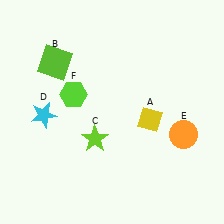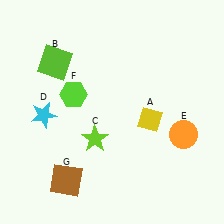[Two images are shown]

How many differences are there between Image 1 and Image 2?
There is 1 difference between the two images.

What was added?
A brown square (G) was added in Image 2.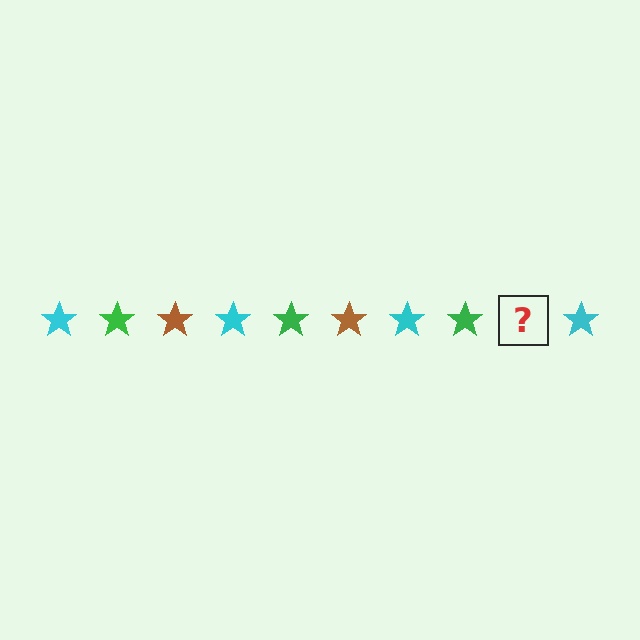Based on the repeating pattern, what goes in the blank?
The blank should be a brown star.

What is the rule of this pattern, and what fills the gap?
The rule is that the pattern cycles through cyan, green, brown stars. The gap should be filled with a brown star.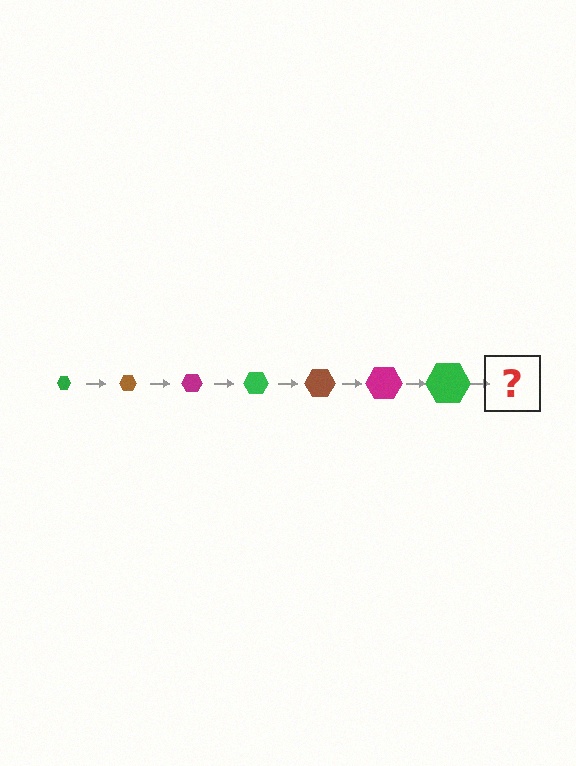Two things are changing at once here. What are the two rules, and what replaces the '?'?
The two rules are that the hexagon grows larger each step and the color cycles through green, brown, and magenta. The '?' should be a brown hexagon, larger than the previous one.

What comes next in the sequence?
The next element should be a brown hexagon, larger than the previous one.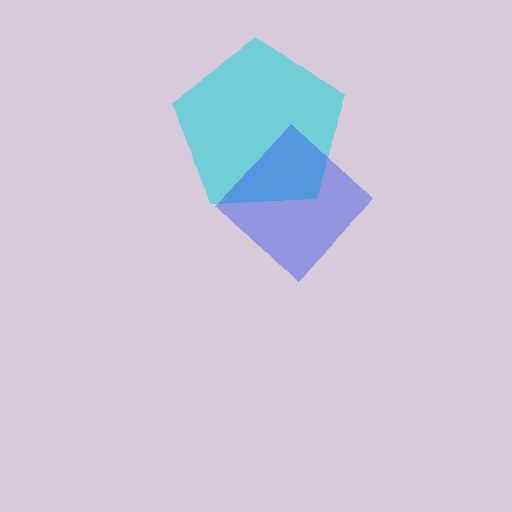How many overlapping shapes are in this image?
There are 2 overlapping shapes in the image.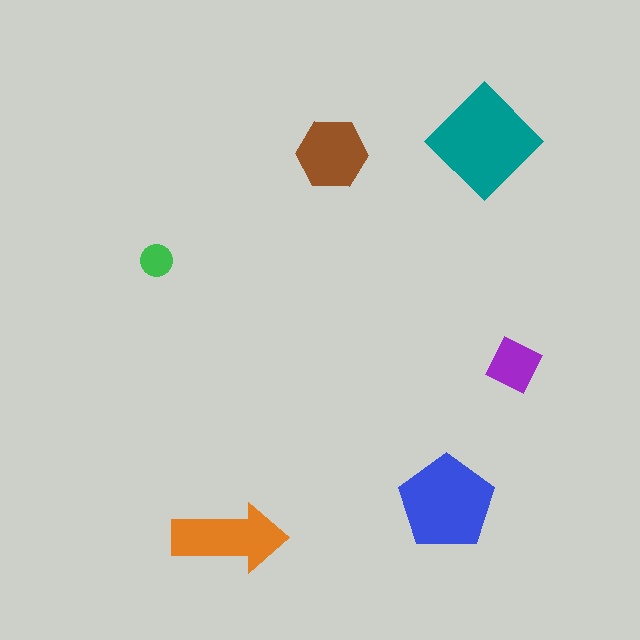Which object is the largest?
The teal diamond.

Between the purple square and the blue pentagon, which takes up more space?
The blue pentagon.